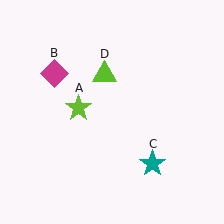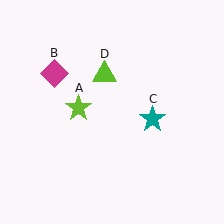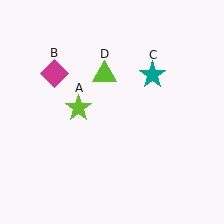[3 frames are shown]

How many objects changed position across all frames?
1 object changed position: teal star (object C).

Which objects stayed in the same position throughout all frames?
Lime star (object A) and magenta diamond (object B) and lime triangle (object D) remained stationary.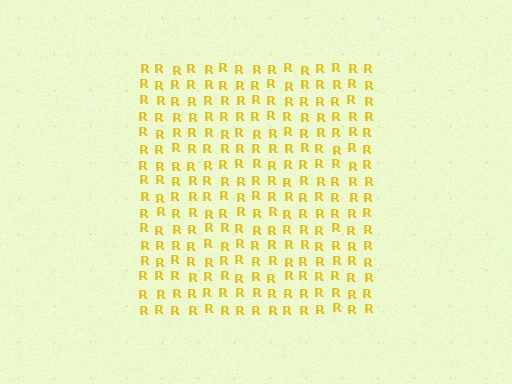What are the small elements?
The small elements are letter R's.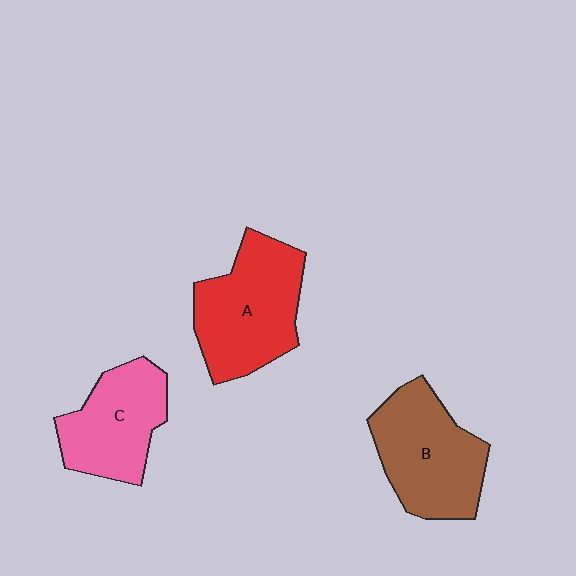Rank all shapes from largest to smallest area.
From largest to smallest: A (red), B (brown), C (pink).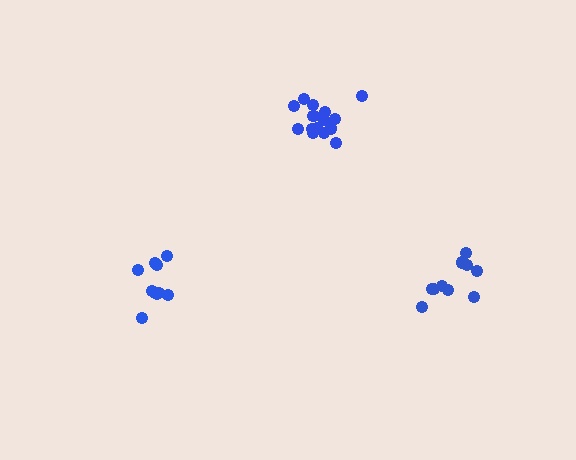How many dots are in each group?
Group 1: 10 dots, Group 2: 15 dots, Group 3: 10 dots (35 total).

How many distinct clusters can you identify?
There are 3 distinct clusters.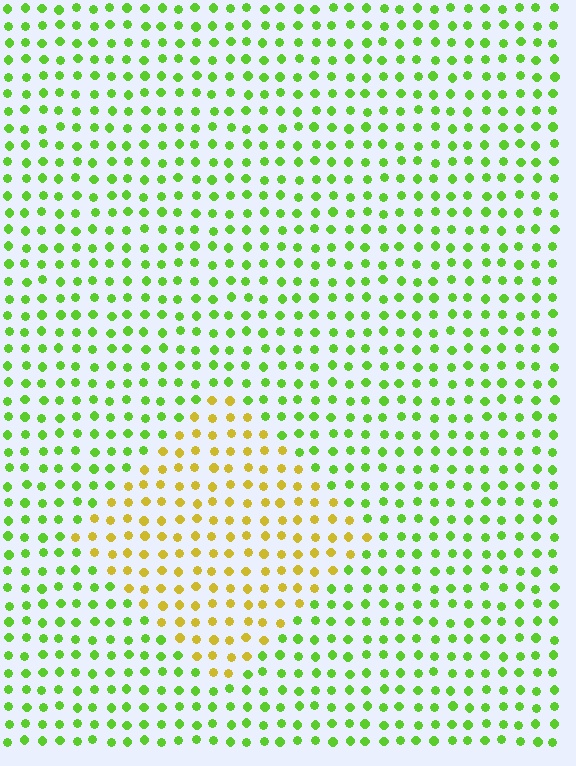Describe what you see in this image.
The image is filled with small lime elements in a uniform arrangement. A diamond-shaped region is visible where the elements are tinted to a slightly different hue, forming a subtle color boundary.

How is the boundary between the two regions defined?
The boundary is defined purely by a slight shift in hue (about 50 degrees). Spacing, size, and orientation are identical on both sides.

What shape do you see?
I see a diamond.